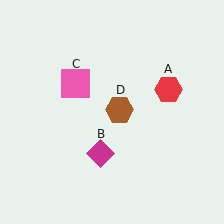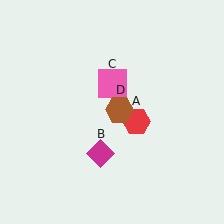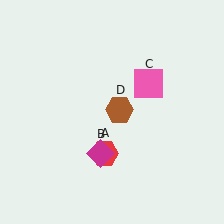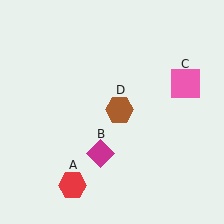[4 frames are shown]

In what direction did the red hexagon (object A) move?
The red hexagon (object A) moved down and to the left.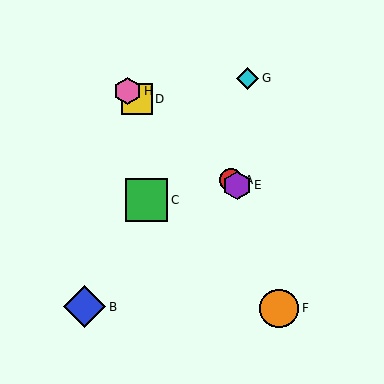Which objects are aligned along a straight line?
Objects A, D, E, H are aligned along a straight line.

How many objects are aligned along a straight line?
4 objects (A, D, E, H) are aligned along a straight line.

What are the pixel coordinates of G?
Object G is at (248, 78).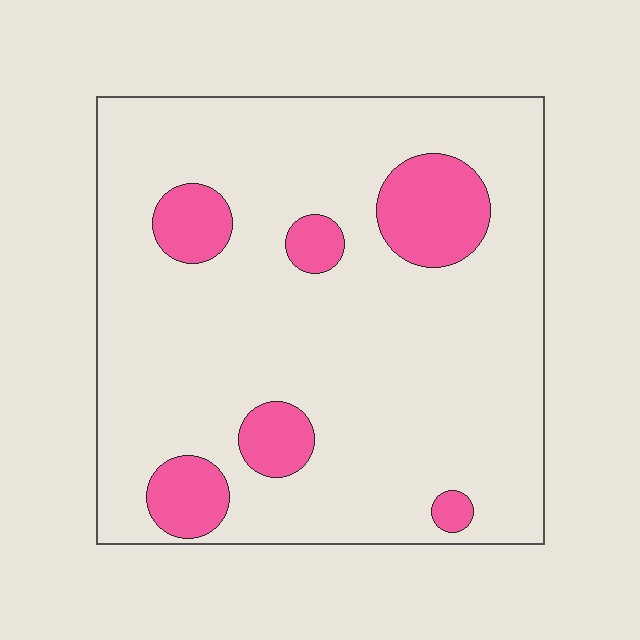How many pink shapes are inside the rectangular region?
6.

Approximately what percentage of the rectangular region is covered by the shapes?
Approximately 15%.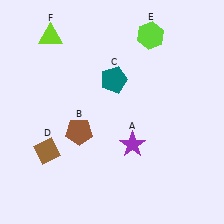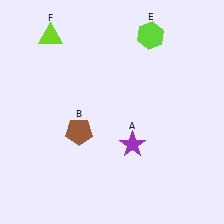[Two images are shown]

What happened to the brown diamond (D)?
The brown diamond (D) was removed in Image 2. It was in the bottom-left area of Image 1.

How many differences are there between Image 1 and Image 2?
There are 2 differences between the two images.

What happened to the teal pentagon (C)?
The teal pentagon (C) was removed in Image 2. It was in the top-right area of Image 1.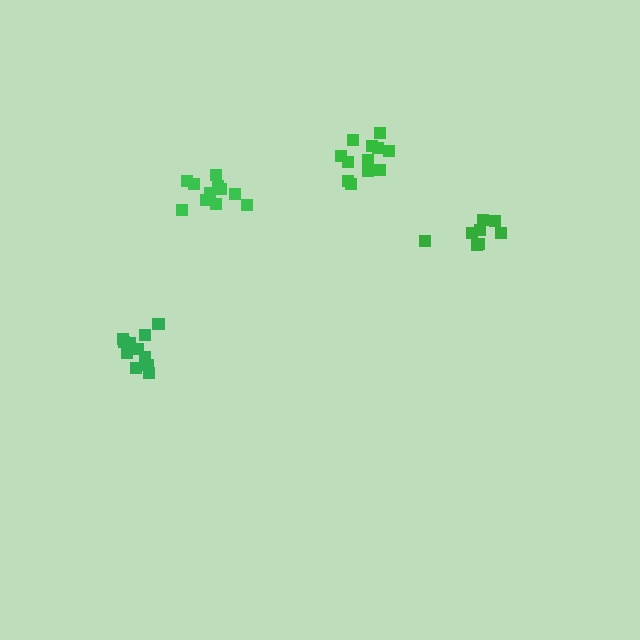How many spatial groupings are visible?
There are 4 spatial groupings.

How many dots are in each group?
Group 1: 11 dots, Group 2: 8 dots, Group 3: 12 dots, Group 4: 12 dots (43 total).